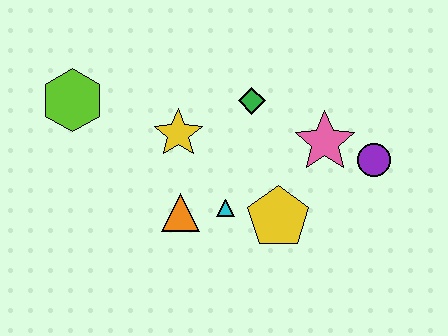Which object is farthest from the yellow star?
The purple circle is farthest from the yellow star.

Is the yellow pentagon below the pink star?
Yes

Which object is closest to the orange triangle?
The cyan triangle is closest to the orange triangle.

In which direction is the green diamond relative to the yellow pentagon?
The green diamond is above the yellow pentagon.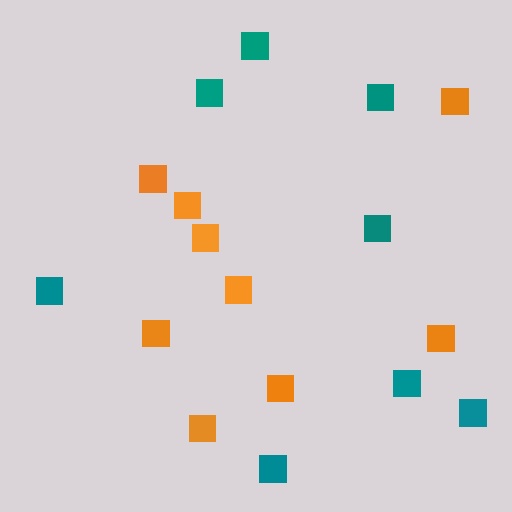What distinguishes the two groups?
There are 2 groups: one group of orange squares (9) and one group of teal squares (8).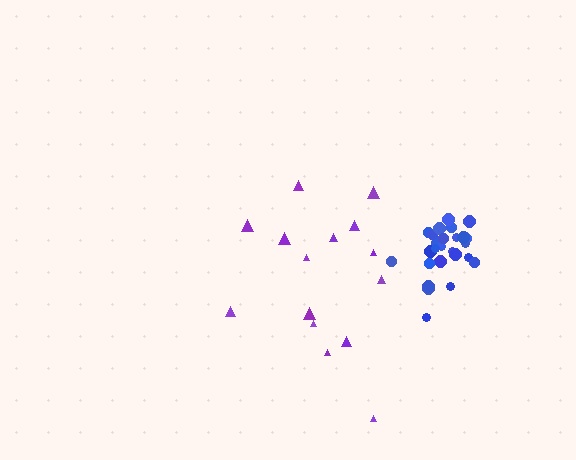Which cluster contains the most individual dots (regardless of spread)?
Blue (26).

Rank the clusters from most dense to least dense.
blue, purple.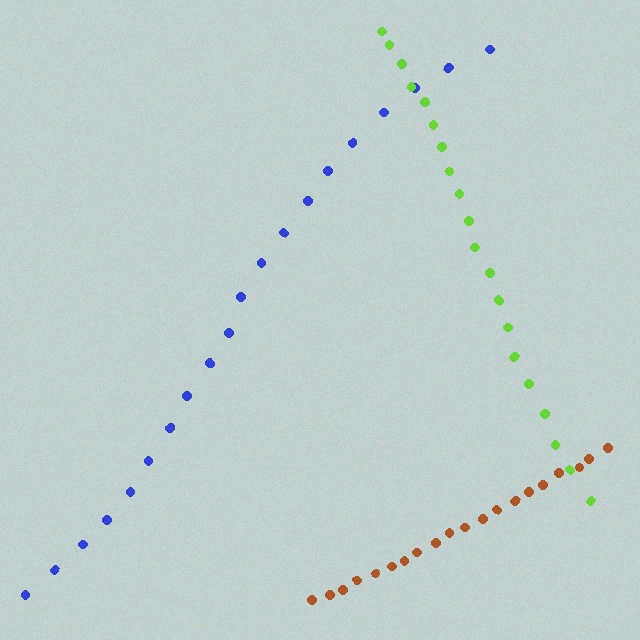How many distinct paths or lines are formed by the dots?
There are 3 distinct paths.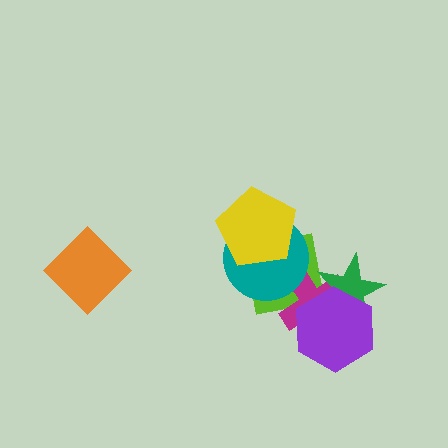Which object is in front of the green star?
The purple hexagon is in front of the green star.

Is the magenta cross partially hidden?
Yes, it is partially covered by another shape.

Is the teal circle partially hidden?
Yes, it is partially covered by another shape.